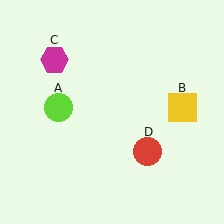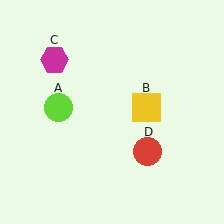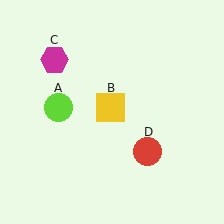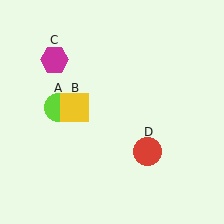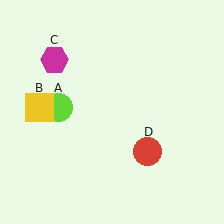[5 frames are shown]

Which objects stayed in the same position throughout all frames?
Lime circle (object A) and magenta hexagon (object C) and red circle (object D) remained stationary.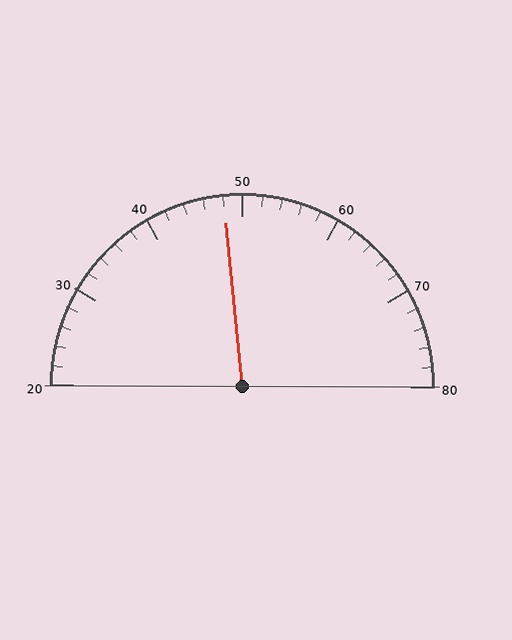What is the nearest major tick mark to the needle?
The nearest major tick mark is 50.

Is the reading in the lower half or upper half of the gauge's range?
The reading is in the lower half of the range (20 to 80).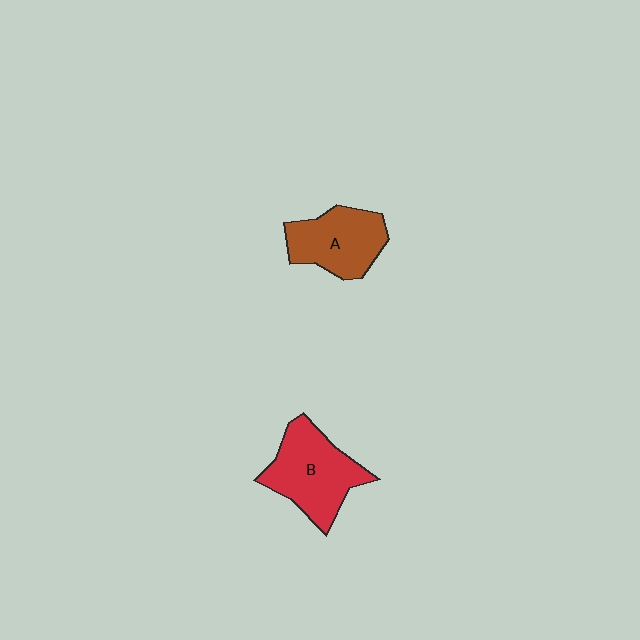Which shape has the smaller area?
Shape A (brown).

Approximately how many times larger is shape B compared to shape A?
Approximately 1.2 times.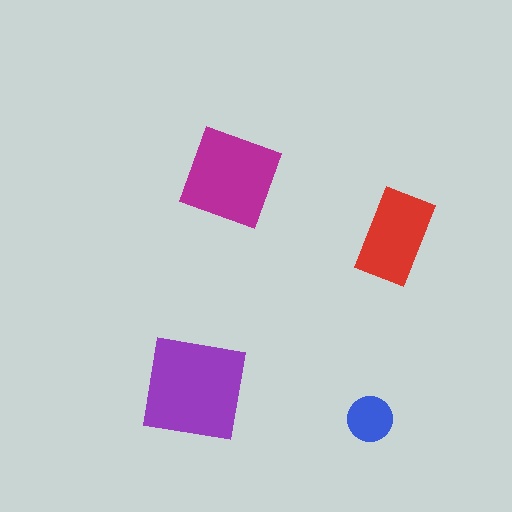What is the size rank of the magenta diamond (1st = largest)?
2nd.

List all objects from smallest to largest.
The blue circle, the red rectangle, the magenta diamond, the purple square.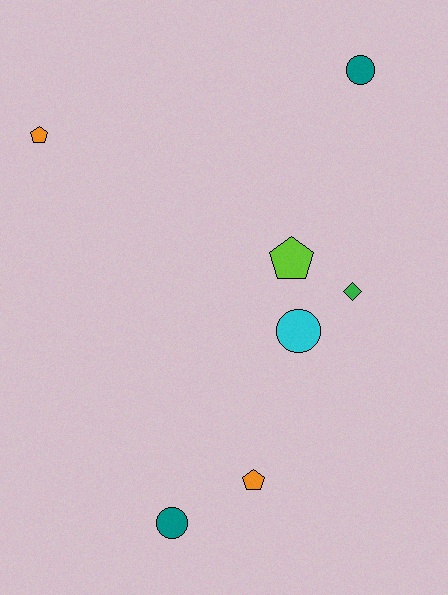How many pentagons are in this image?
There are 3 pentagons.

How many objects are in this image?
There are 7 objects.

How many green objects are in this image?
There is 1 green object.